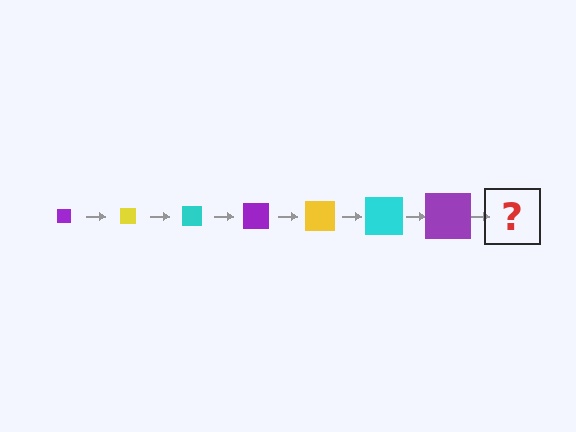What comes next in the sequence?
The next element should be a yellow square, larger than the previous one.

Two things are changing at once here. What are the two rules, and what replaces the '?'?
The two rules are that the square grows larger each step and the color cycles through purple, yellow, and cyan. The '?' should be a yellow square, larger than the previous one.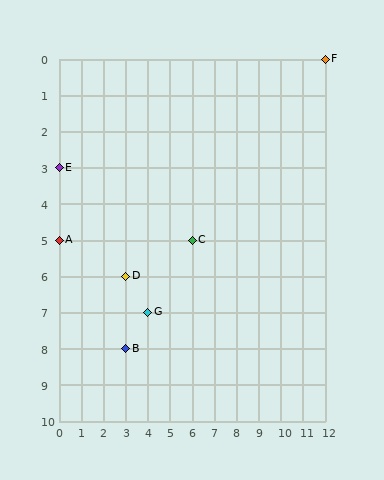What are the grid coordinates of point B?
Point B is at grid coordinates (3, 8).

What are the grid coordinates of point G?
Point G is at grid coordinates (4, 7).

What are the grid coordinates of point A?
Point A is at grid coordinates (0, 5).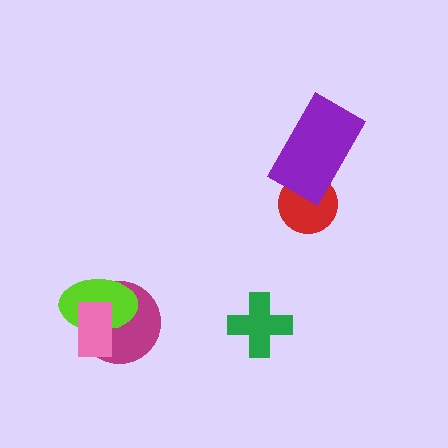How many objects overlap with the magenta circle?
2 objects overlap with the magenta circle.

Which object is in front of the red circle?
The purple rectangle is in front of the red circle.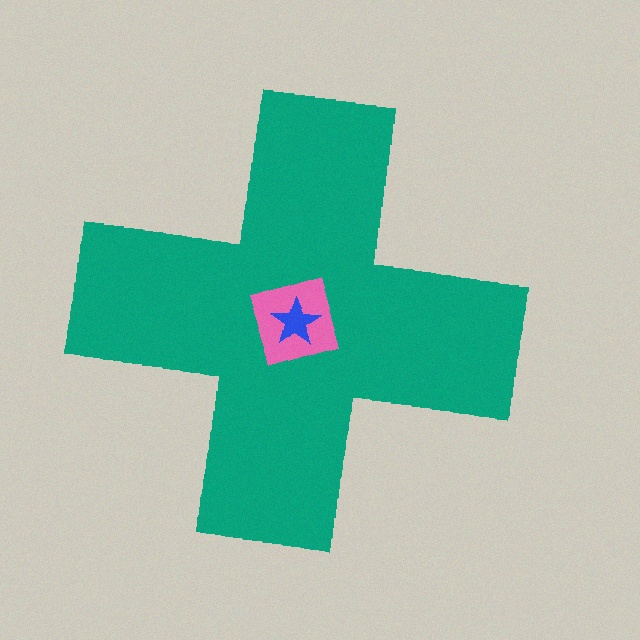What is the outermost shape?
The teal cross.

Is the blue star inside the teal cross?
Yes.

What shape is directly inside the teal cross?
The pink diamond.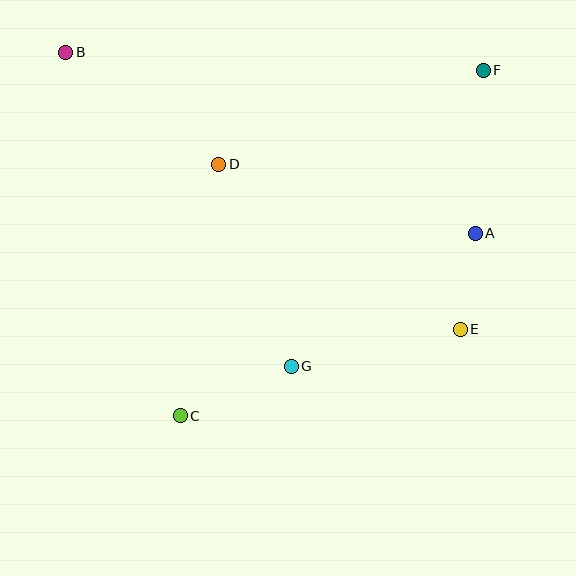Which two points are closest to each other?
Points A and E are closest to each other.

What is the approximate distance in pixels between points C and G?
The distance between C and G is approximately 121 pixels.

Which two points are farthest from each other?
Points B and E are farthest from each other.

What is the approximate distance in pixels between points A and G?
The distance between A and G is approximately 227 pixels.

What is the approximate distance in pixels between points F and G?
The distance between F and G is approximately 353 pixels.